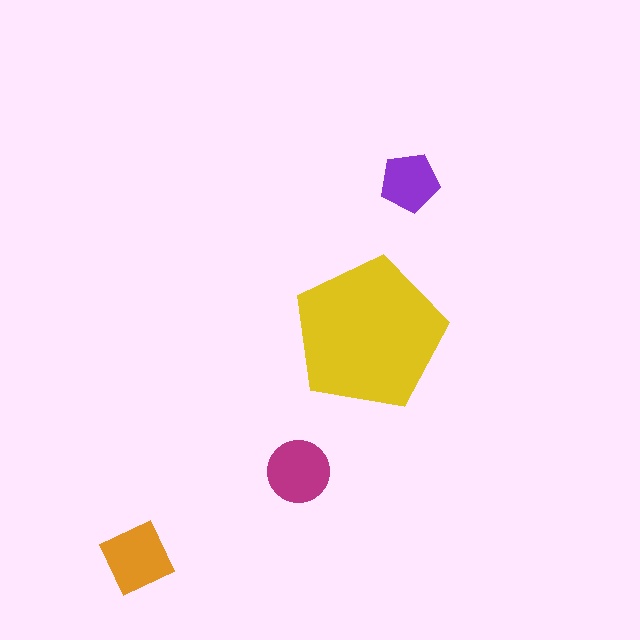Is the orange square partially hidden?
No, the orange square is fully visible.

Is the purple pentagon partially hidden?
No, the purple pentagon is fully visible.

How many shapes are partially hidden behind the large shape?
0 shapes are partially hidden.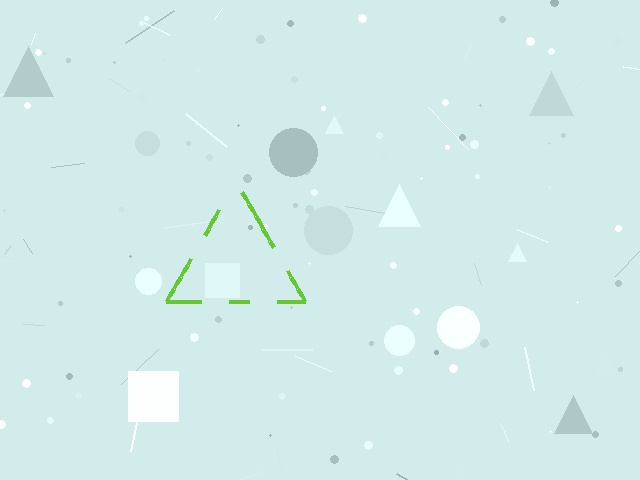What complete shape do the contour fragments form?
The contour fragments form a triangle.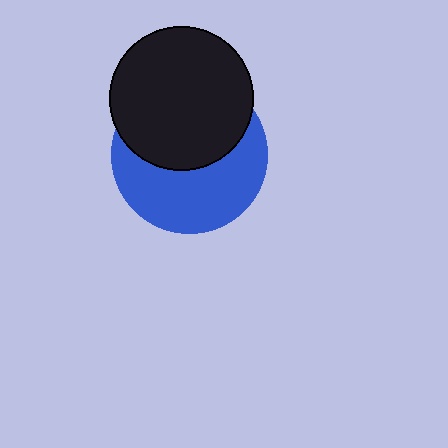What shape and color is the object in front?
The object in front is a black circle.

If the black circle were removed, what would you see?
You would see the complete blue circle.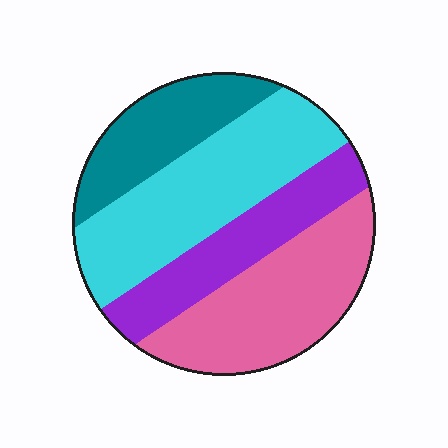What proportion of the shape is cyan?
Cyan takes up about one third (1/3) of the shape.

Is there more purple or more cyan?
Cyan.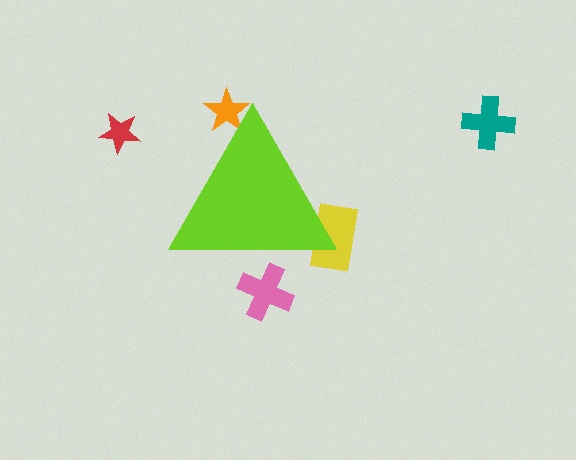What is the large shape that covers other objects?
A lime triangle.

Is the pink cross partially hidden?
Yes, the pink cross is partially hidden behind the lime triangle.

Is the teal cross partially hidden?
No, the teal cross is fully visible.